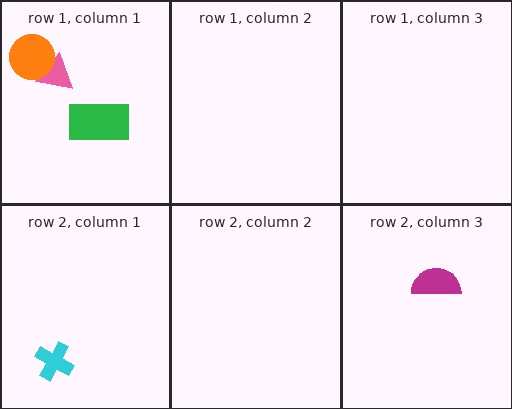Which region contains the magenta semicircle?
The row 2, column 3 region.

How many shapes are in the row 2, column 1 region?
1.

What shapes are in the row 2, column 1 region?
The cyan cross.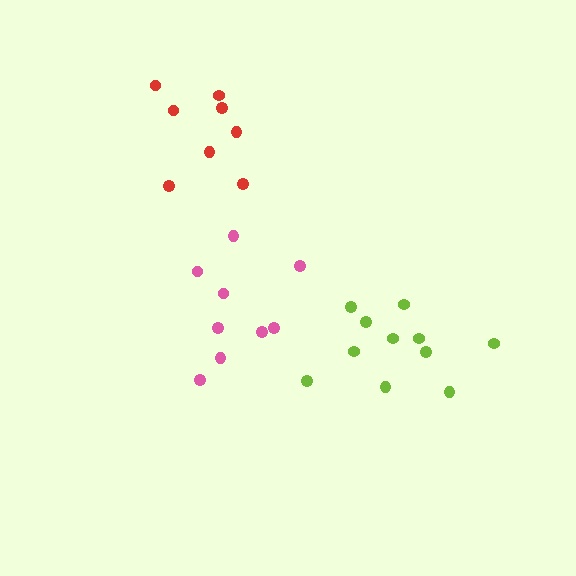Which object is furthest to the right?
The lime cluster is rightmost.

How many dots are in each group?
Group 1: 11 dots, Group 2: 8 dots, Group 3: 9 dots (28 total).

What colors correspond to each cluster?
The clusters are colored: lime, red, pink.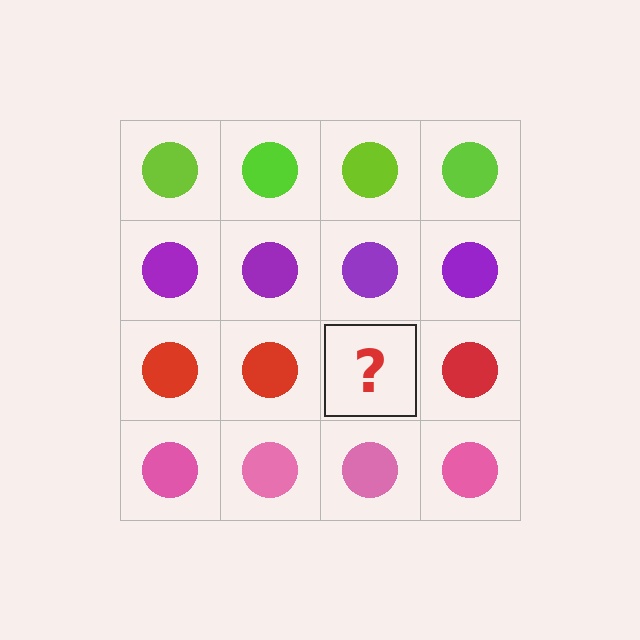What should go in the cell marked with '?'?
The missing cell should contain a red circle.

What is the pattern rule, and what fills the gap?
The rule is that each row has a consistent color. The gap should be filled with a red circle.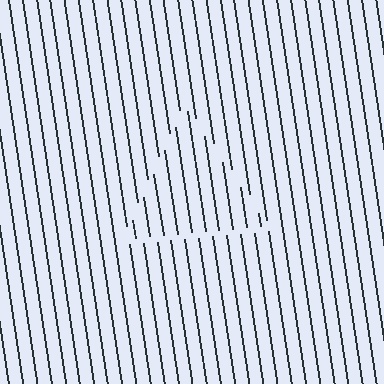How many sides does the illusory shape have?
3 sides — the line-ends trace a triangle.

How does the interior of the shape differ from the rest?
The interior of the shape contains the same grating, shifted by half a period — the contour is defined by the phase discontinuity where line-ends from the inner and outer gratings abut.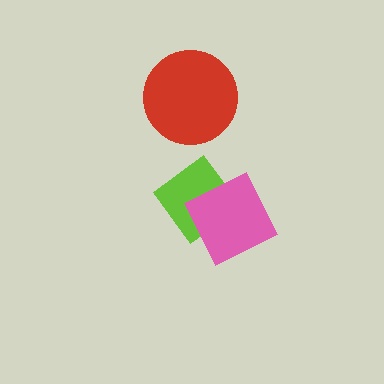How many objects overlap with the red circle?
0 objects overlap with the red circle.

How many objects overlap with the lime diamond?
1 object overlaps with the lime diamond.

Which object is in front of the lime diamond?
The pink square is in front of the lime diamond.